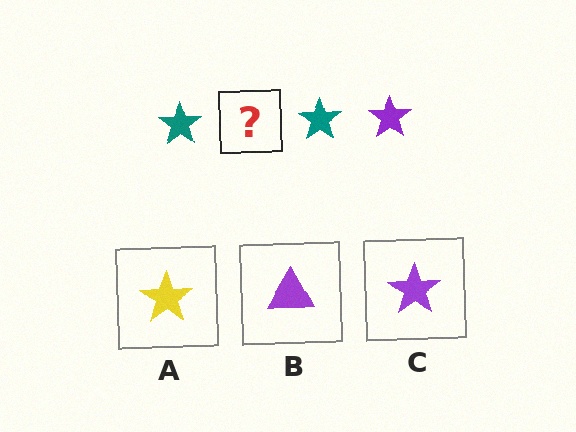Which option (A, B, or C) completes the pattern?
C.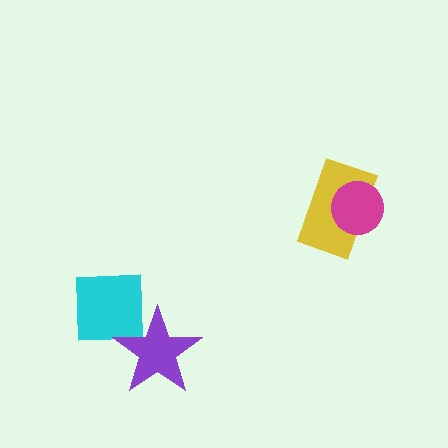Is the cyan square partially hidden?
Yes, it is partially covered by another shape.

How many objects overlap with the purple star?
1 object overlaps with the purple star.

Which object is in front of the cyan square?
The purple star is in front of the cyan square.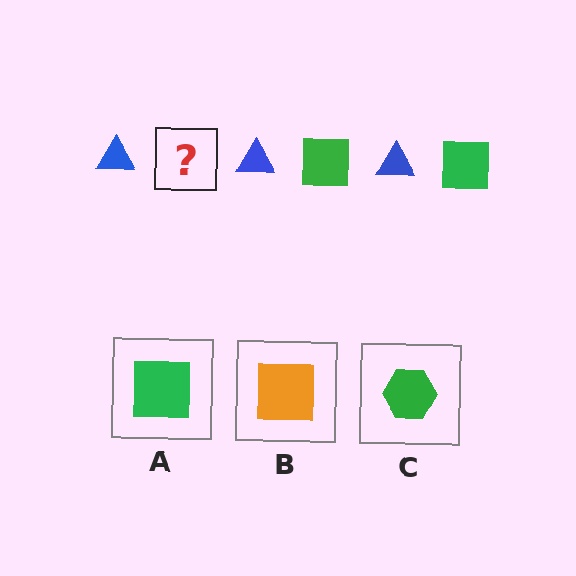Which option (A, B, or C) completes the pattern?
A.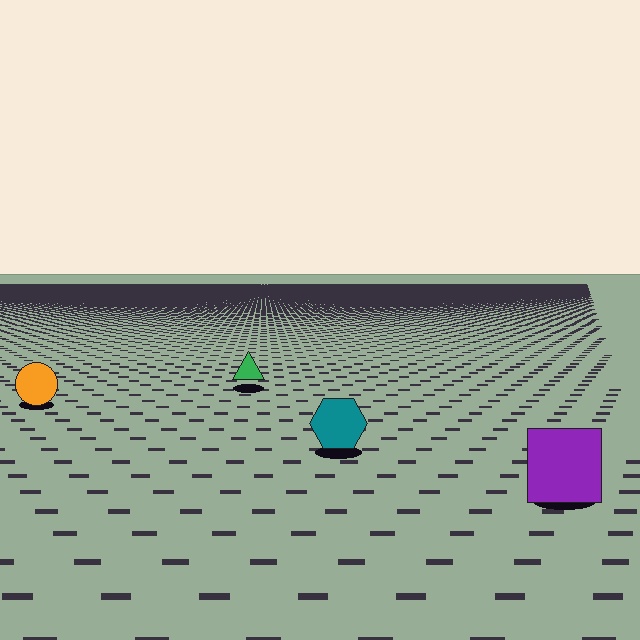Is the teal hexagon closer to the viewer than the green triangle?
Yes. The teal hexagon is closer — you can tell from the texture gradient: the ground texture is coarser near it.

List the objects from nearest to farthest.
From nearest to farthest: the purple square, the teal hexagon, the orange circle, the green triangle.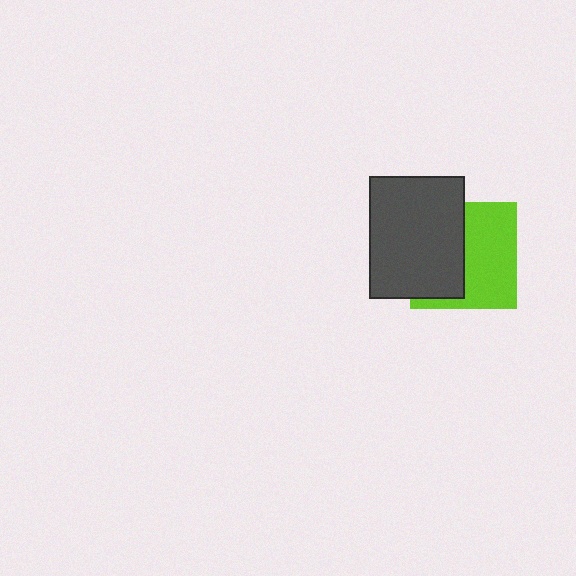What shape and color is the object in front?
The object in front is a dark gray rectangle.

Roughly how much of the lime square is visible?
About half of it is visible (roughly 53%).